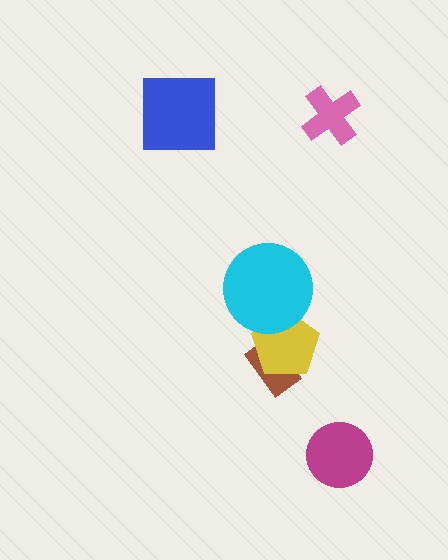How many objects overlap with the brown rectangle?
1 object overlaps with the brown rectangle.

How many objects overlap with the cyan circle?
1 object overlaps with the cyan circle.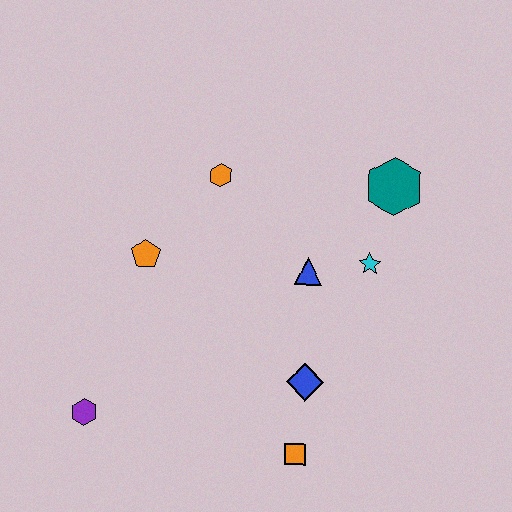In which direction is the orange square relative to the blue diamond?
The orange square is below the blue diamond.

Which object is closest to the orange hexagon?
The orange pentagon is closest to the orange hexagon.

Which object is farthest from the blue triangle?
The purple hexagon is farthest from the blue triangle.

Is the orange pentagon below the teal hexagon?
Yes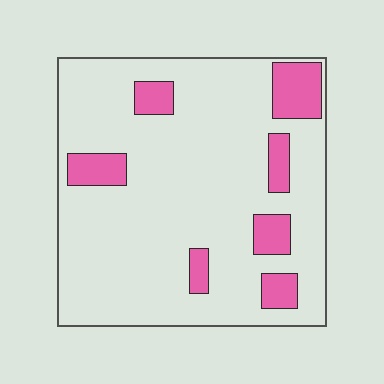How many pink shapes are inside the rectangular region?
7.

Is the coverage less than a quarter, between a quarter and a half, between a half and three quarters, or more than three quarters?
Less than a quarter.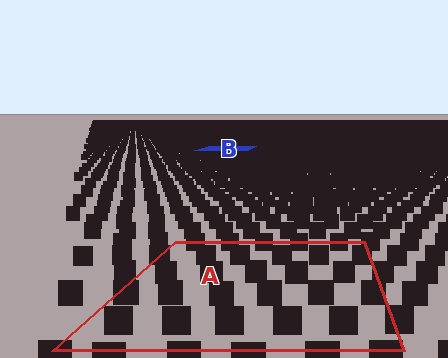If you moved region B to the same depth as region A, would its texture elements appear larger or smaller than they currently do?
They would appear larger. At a closer depth, the same texture elements are projected at a bigger on-screen size.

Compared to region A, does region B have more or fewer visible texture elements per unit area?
Region B has more texture elements per unit area — they are packed more densely because it is farther away.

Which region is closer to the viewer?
Region A is closer. The texture elements there are larger and more spread out.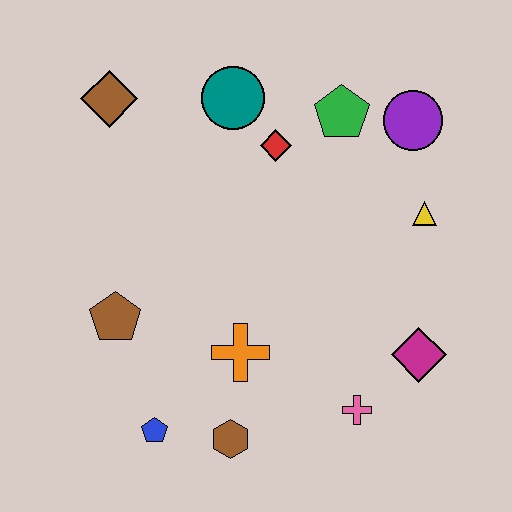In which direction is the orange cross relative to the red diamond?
The orange cross is below the red diamond.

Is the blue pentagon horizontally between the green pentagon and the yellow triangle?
No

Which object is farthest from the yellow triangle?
The blue pentagon is farthest from the yellow triangle.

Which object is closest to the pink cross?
The magenta diamond is closest to the pink cross.